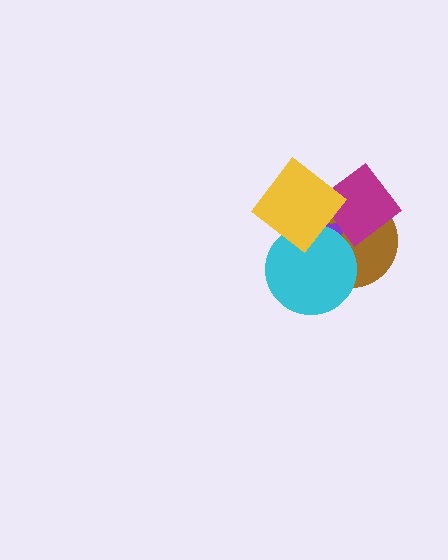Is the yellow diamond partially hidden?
No, no other shape covers it.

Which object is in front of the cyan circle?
The yellow diamond is in front of the cyan circle.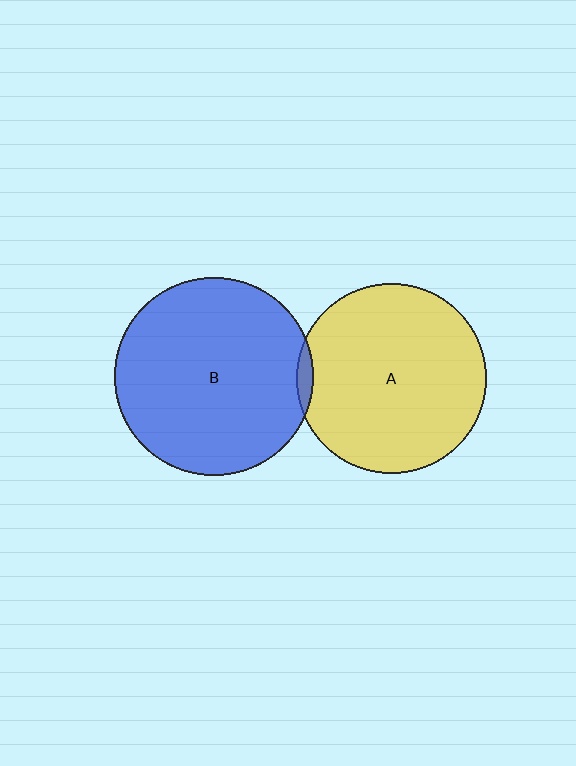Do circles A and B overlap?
Yes.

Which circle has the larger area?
Circle B (blue).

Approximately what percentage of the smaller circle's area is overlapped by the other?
Approximately 5%.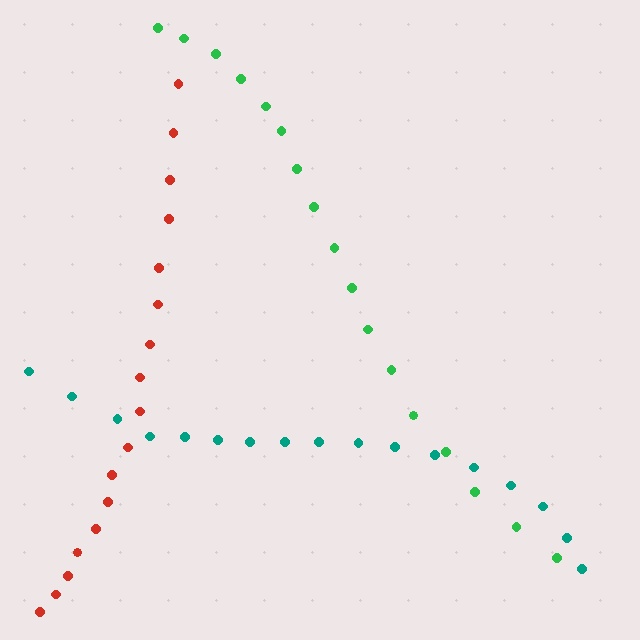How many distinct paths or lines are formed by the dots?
There are 3 distinct paths.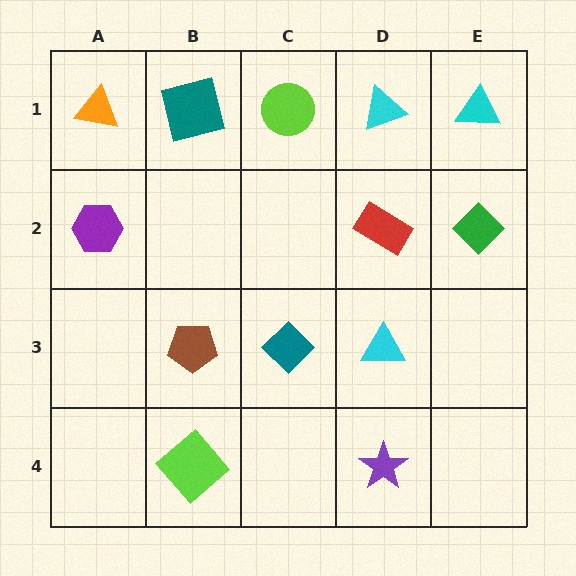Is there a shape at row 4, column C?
No, that cell is empty.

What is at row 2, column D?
A red rectangle.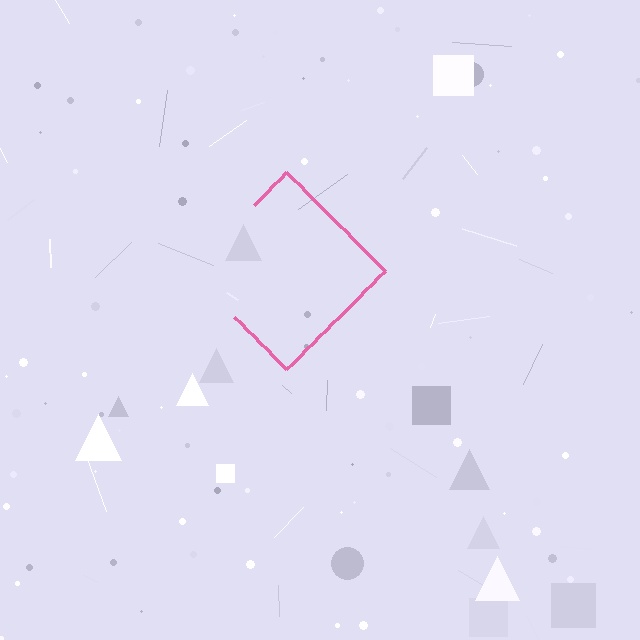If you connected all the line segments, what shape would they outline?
They would outline a diamond.